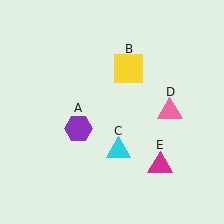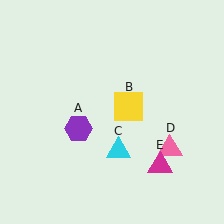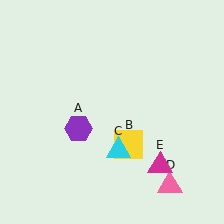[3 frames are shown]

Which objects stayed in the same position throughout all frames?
Purple hexagon (object A) and cyan triangle (object C) and magenta triangle (object E) remained stationary.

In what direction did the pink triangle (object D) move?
The pink triangle (object D) moved down.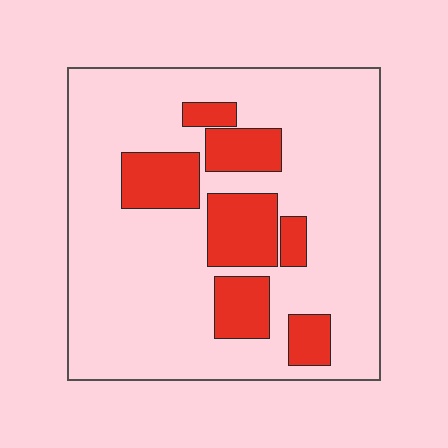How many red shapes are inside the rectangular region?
7.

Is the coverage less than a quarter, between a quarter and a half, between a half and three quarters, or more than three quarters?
Less than a quarter.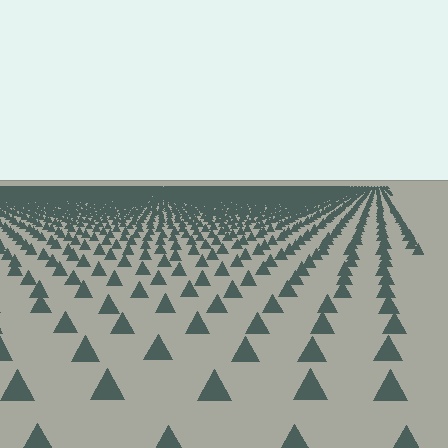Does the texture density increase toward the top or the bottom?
Density increases toward the top.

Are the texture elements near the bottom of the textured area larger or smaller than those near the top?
Larger. Near the bottom, elements are closer to the viewer and appear at a bigger on-screen size.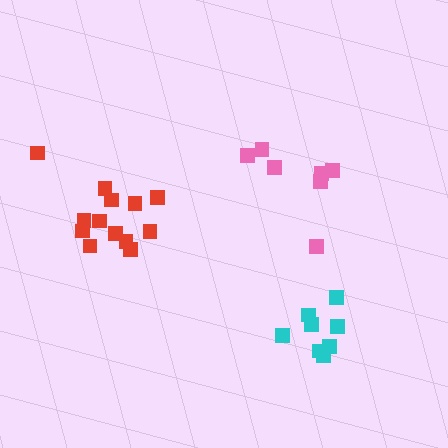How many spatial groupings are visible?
There are 3 spatial groupings.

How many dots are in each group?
Group 1: 13 dots, Group 2: 7 dots, Group 3: 8 dots (28 total).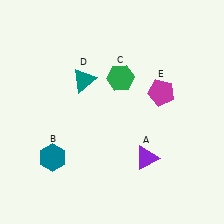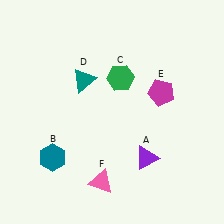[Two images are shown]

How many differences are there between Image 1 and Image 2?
There is 1 difference between the two images.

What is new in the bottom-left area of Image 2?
A pink triangle (F) was added in the bottom-left area of Image 2.